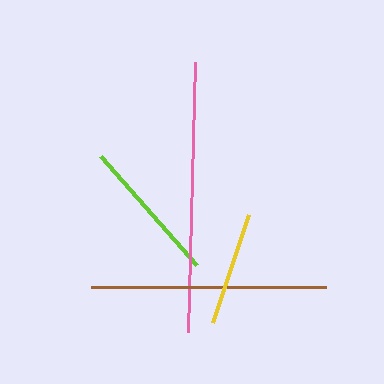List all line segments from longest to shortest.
From longest to shortest: pink, brown, lime, yellow.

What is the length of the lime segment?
The lime segment is approximately 145 pixels long.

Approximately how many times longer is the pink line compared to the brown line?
The pink line is approximately 1.1 times the length of the brown line.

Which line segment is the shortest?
The yellow line is the shortest at approximately 114 pixels.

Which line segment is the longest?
The pink line is the longest at approximately 270 pixels.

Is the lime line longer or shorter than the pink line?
The pink line is longer than the lime line.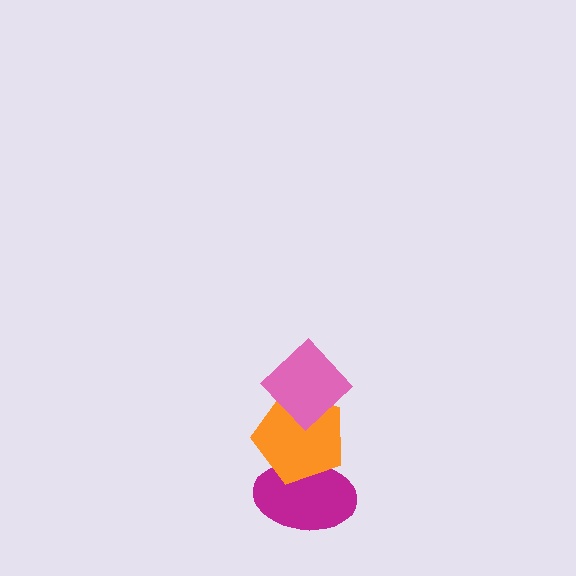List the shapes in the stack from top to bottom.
From top to bottom: the pink diamond, the orange pentagon, the magenta ellipse.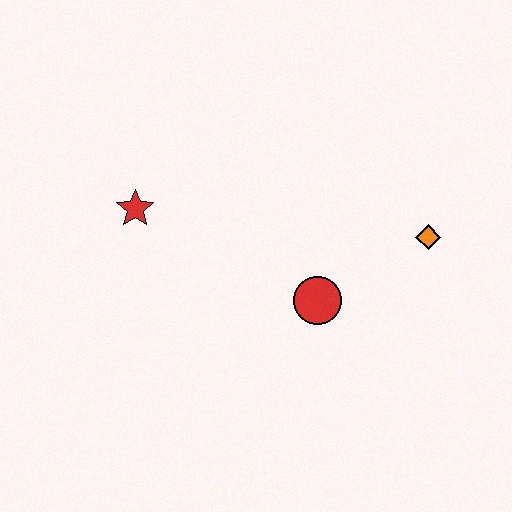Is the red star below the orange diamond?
No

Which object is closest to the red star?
The red circle is closest to the red star.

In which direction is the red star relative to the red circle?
The red star is to the left of the red circle.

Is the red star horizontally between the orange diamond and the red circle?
No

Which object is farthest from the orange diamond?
The red star is farthest from the orange diamond.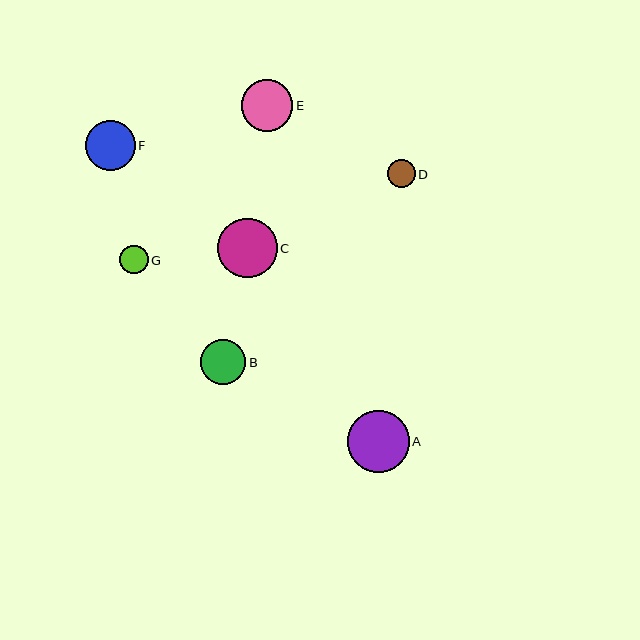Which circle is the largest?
Circle A is the largest with a size of approximately 62 pixels.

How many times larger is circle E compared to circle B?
Circle E is approximately 1.1 times the size of circle B.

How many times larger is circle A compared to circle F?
Circle A is approximately 1.2 times the size of circle F.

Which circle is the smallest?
Circle D is the smallest with a size of approximately 28 pixels.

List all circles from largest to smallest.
From largest to smallest: A, C, E, F, B, G, D.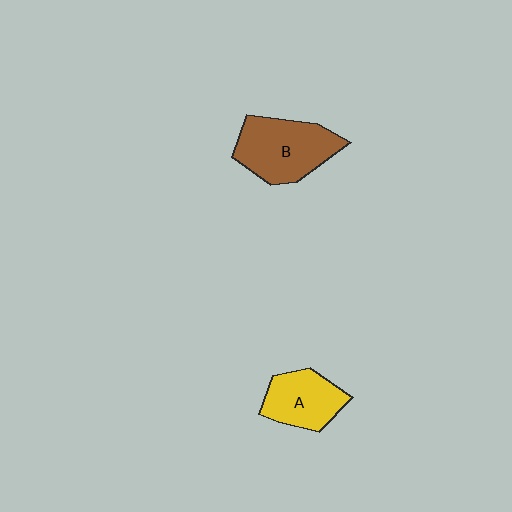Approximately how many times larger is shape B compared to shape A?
Approximately 1.4 times.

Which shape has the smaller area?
Shape A (yellow).